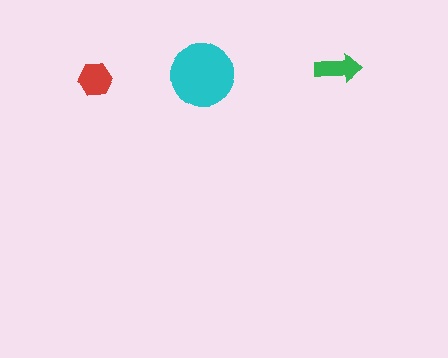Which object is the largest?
The cyan circle.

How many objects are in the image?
There are 3 objects in the image.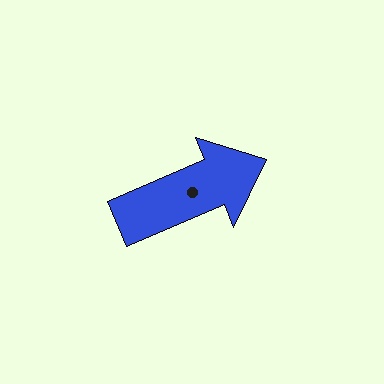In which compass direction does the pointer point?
Northeast.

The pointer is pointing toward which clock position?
Roughly 2 o'clock.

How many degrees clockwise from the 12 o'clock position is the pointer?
Approximately 67 degrees.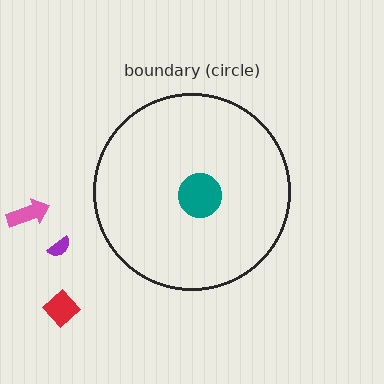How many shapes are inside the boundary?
1 inside, 3 outside.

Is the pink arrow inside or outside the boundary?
Outside.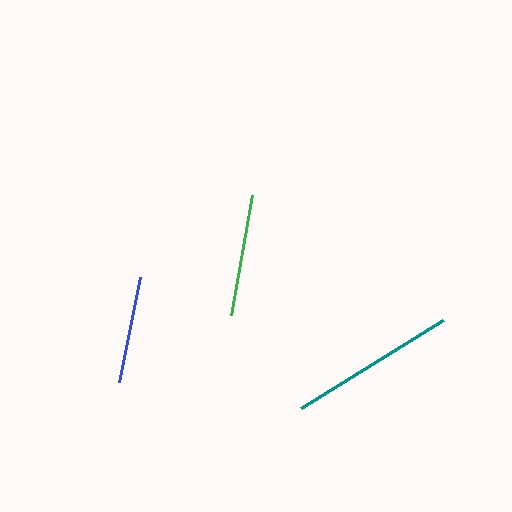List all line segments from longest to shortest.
From longest to shortest: teal, green, blue.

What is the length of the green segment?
The green segment is approximately 121 pixels long.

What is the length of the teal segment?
The teal segment is approximately 167 pixels long.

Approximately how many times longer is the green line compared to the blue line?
The green line is approximately 1.1 times the length of the blue line.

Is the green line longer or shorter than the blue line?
The green line is longer than the blue line.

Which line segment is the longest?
The teal line is the longest at approximately 167 pixels.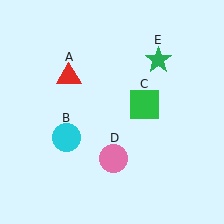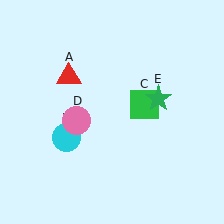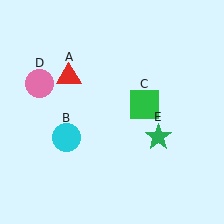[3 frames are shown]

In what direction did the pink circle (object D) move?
The pink circle (object D) moved up and to the left.